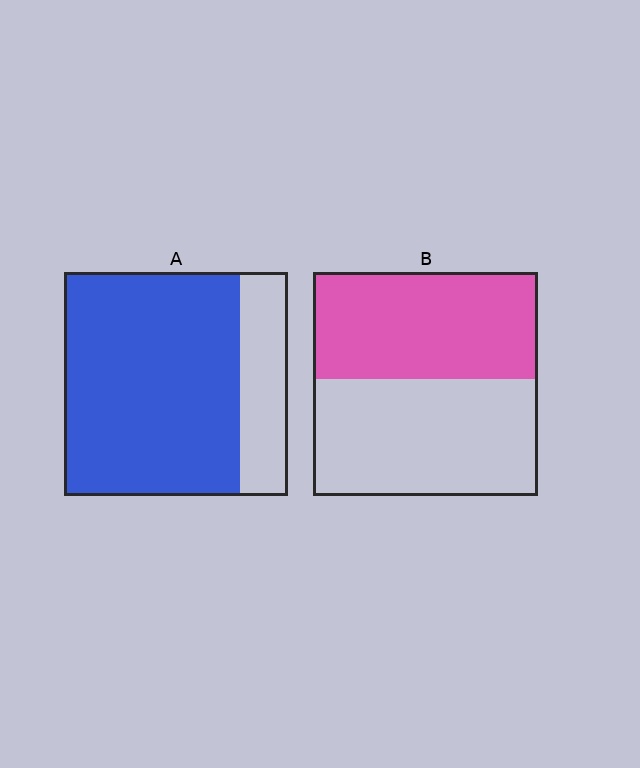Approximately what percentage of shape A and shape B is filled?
A is approximately 80% and B is approximately 50%.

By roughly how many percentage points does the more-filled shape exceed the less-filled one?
By roughly 30 percentage points (A over B).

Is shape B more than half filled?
Roughly half.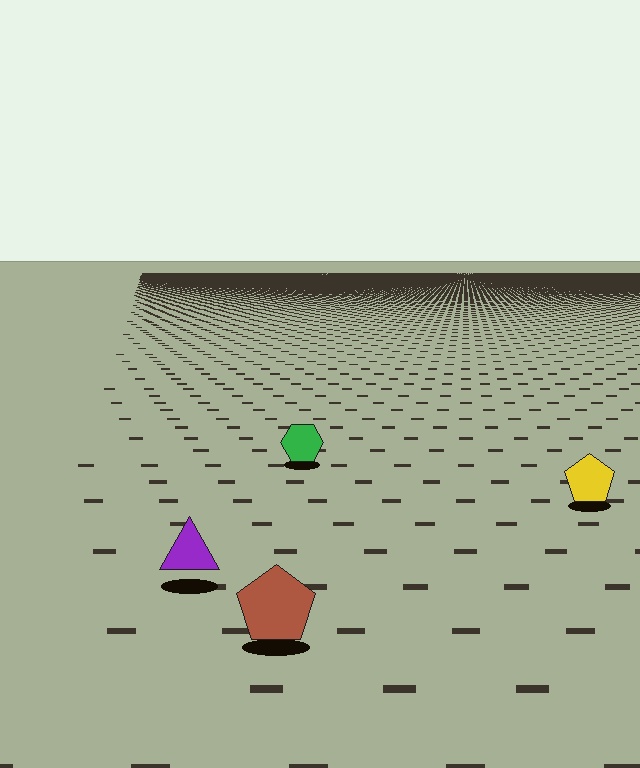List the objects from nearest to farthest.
From nearest to farthest: the brown pentagon, the purple triangle, the yellow pentagon, the green hexagon.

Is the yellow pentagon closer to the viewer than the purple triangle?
No. The purple triangle is closer — you can tell from the texture gradient: the ground texture is coarser near it.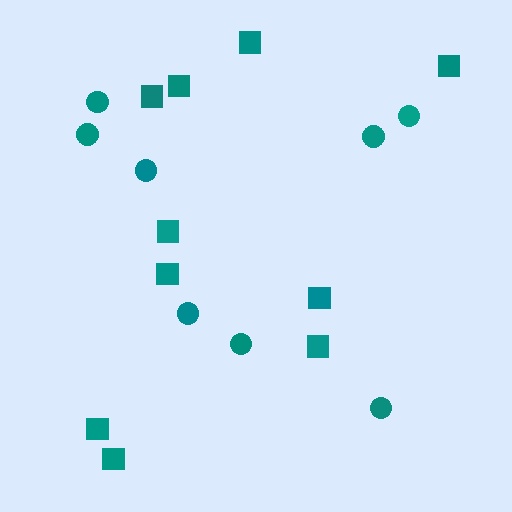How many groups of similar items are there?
There are 2 groups: one group of squares (10) and one group of circles (8).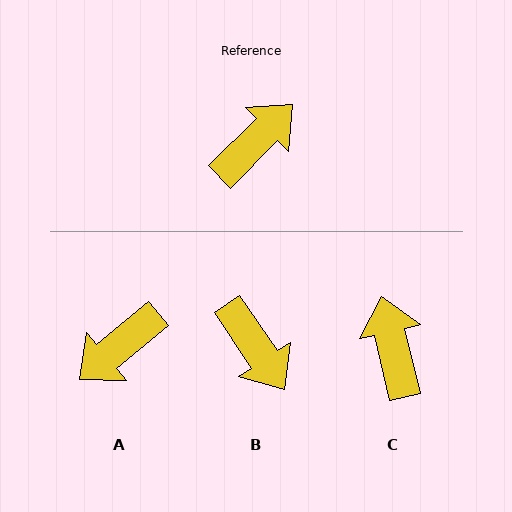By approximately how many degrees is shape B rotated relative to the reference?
Approximately 101 degrees clockwise.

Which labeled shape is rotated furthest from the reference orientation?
A, about 175 degrees away.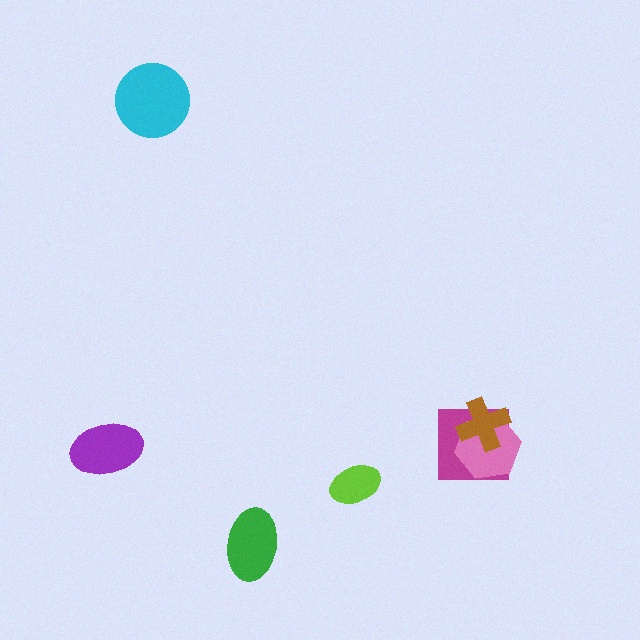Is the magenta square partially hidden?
Yes, it is partially covered by another shape.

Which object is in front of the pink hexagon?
The brown cross is in front of the pink hexagon.